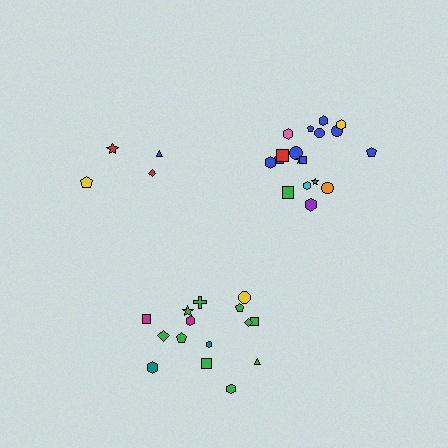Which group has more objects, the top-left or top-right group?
The top-right group.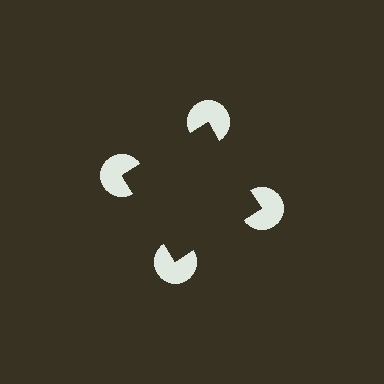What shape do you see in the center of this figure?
An illusory square — its edges are inferred from the aligned wedge cuts in the pac-man discs, not physically drawn.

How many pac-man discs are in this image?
There are 4 — one at each vertex of the illusory square.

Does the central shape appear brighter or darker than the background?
It typically appears slightly darker than the background, even though no actual brightness change is drawn.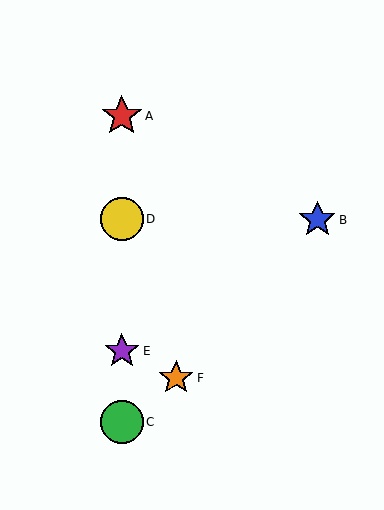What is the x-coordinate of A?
Object A is at x≈122.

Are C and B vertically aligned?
No, C is at x≈122 and B is at x≈317.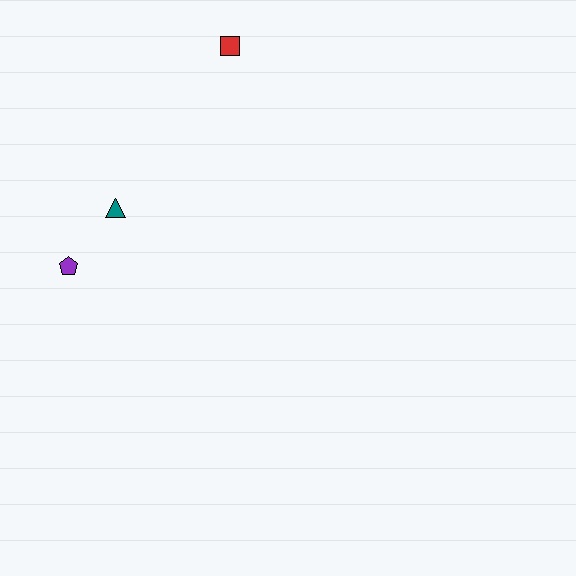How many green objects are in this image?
There are no green objects.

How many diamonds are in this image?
There are no diamonds.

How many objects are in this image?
There are 3 objects.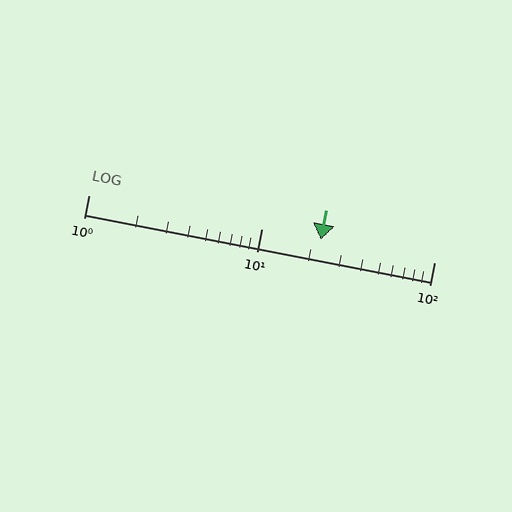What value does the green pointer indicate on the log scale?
The pointer indicates approximately 22.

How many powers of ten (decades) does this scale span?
The scale spans 2 decades, from 1 to 100.